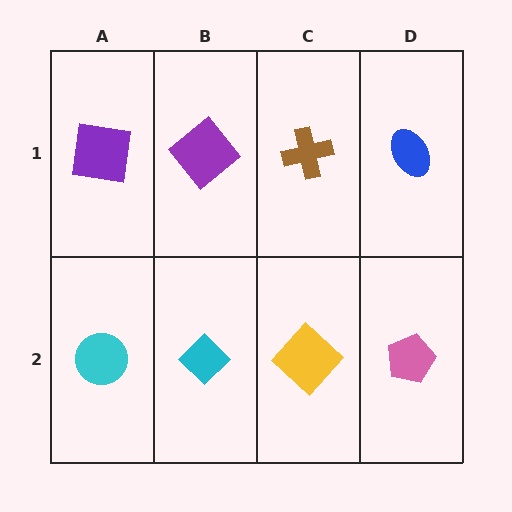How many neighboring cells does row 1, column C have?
3.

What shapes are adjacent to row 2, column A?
A purple square (row 1, column A), a cyan diamond (row 2, column B).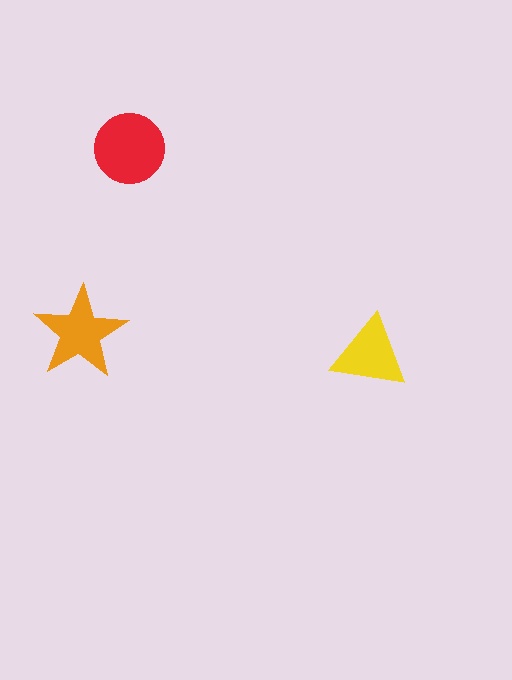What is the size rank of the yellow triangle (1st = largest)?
3rd.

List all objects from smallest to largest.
The yellow triangle, the orange star, the red circle.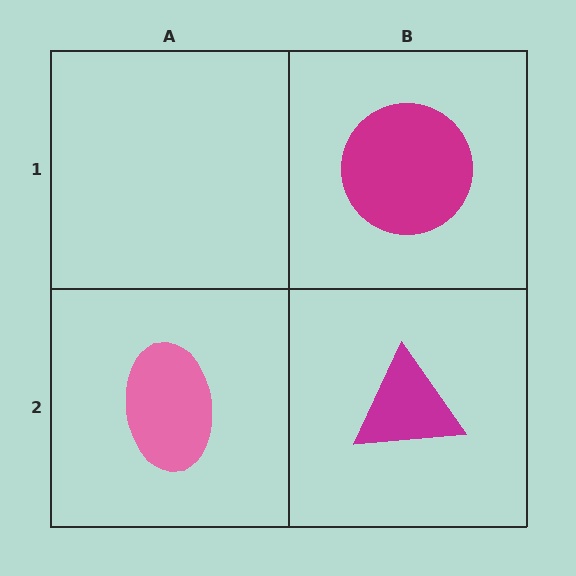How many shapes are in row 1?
1 shape.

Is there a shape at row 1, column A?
No, that cell is empty.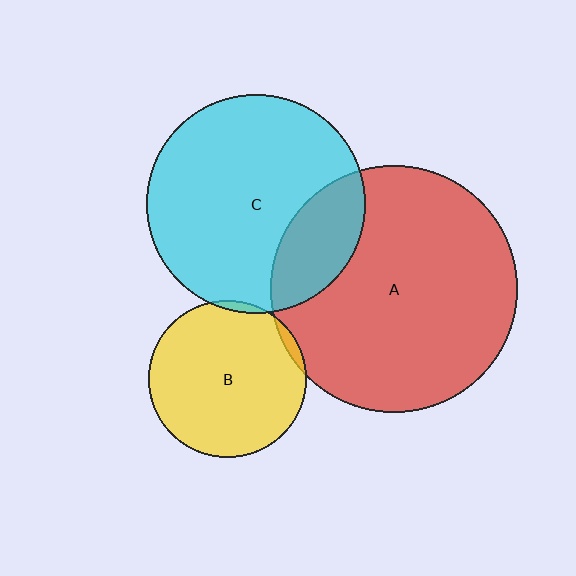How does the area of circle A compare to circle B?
Approximately 2.5 times.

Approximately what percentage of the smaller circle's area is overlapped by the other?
Approximately 20%.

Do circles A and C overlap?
Yes.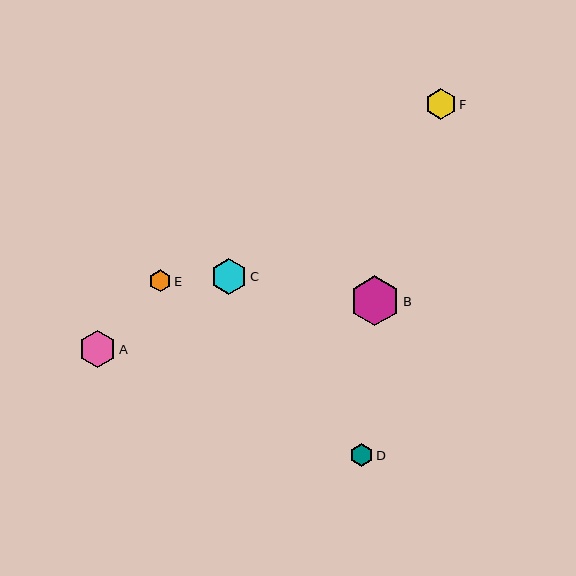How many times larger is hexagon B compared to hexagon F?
Hexagon B is approximately 1.6 times the size of hexagon F.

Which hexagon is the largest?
Hexagon B is the largest with a size of approximately 50 pixels.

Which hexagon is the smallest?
Hexagon E is the smallest with a size of approximately 22 pixels.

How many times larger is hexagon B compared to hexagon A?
Hexagon B is approximately 1.4 times the size of hexagon A.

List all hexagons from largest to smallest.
From largest to smallest: B, A, C, F, D, E.